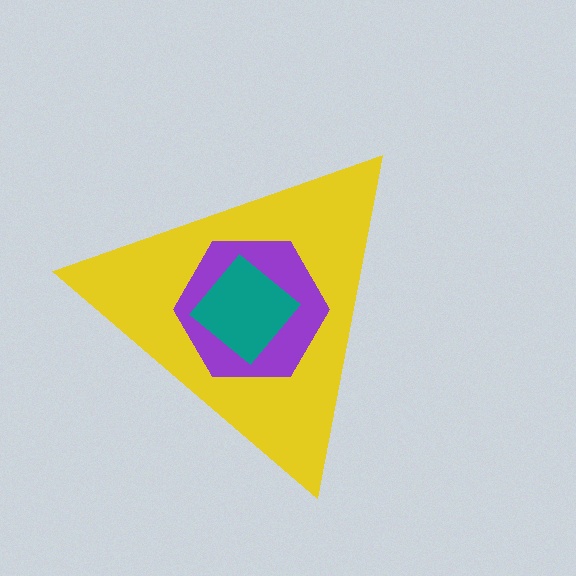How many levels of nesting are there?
3.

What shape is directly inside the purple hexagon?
The teal diamond.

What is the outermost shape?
The yellow triangle.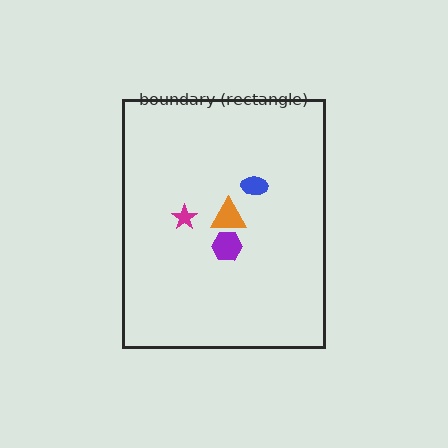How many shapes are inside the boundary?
4 inside, 0 outside.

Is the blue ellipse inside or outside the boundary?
Inside.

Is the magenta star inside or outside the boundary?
Inside.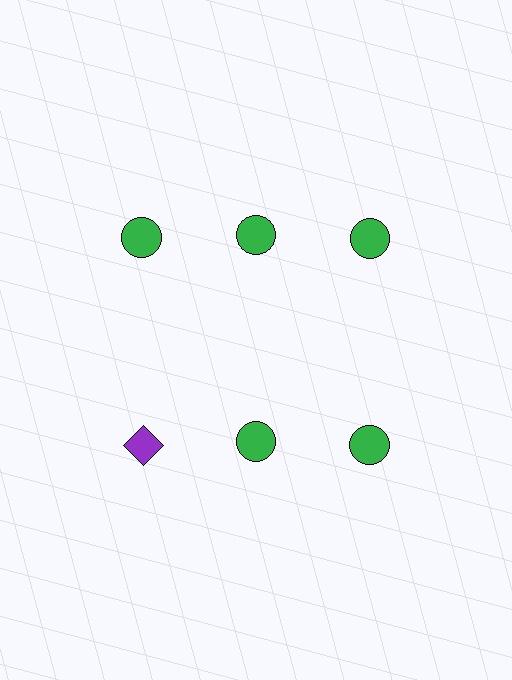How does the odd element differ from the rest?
It differs in both color (purple instead of green) and shape (diamond instead of circle).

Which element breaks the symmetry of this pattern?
The purple diamond in the second row, leftmost column breaks the symmetry. All other shapes are green circles.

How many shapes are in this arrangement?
There are 6 shapes arranged in a grid pattern.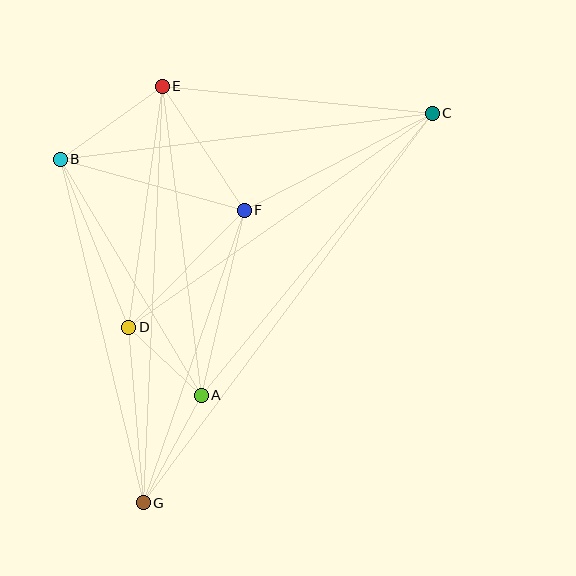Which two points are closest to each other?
Points A and D are closest to each other.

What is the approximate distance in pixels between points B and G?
The distance between B and G is approximately 353 pixels.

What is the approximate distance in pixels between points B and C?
The distance between B and C is approximately 375 pixels.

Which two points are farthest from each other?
Points C and G are farthest from each other.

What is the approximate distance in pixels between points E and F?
The distance between E and F is approximately 149 pixels.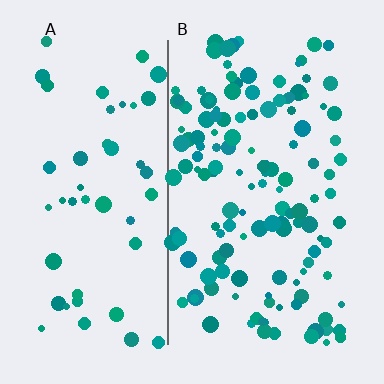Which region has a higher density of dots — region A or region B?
B (the right).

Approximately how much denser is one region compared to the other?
Approximately 2.7× — region B over region A.